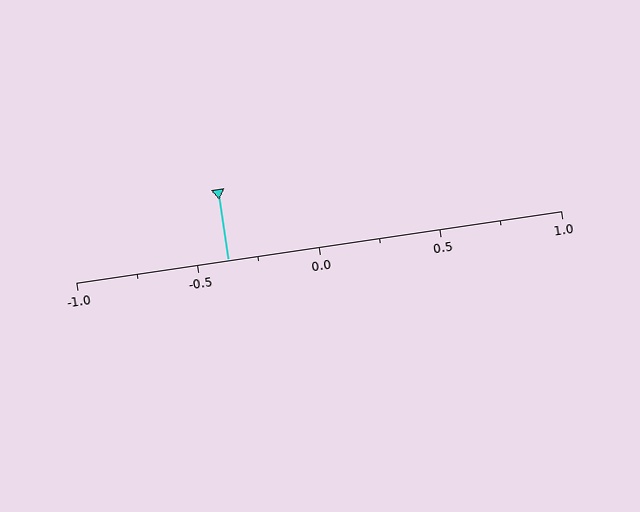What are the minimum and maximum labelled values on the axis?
The axis runs from -1.0 to 1.0.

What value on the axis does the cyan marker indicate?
The marker indicates approximately -0.38.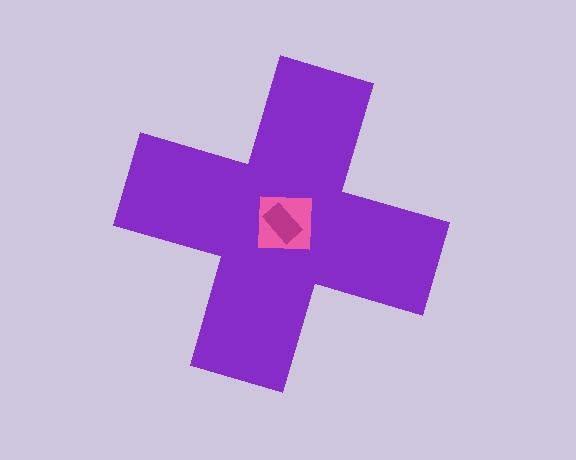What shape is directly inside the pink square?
The magenta rectangle.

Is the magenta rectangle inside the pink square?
Yes.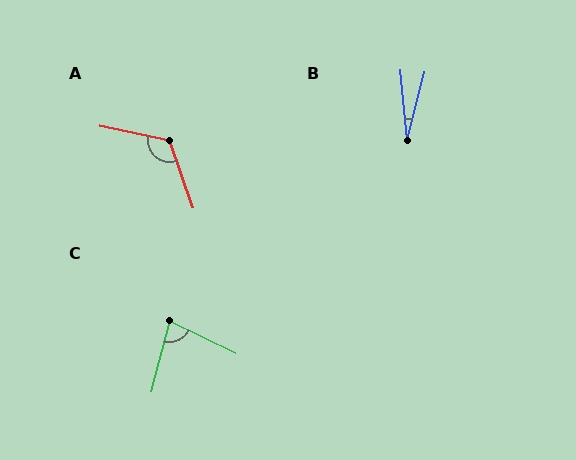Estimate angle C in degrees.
Approximately 78 degrees.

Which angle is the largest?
A, at approximately 121 degrees.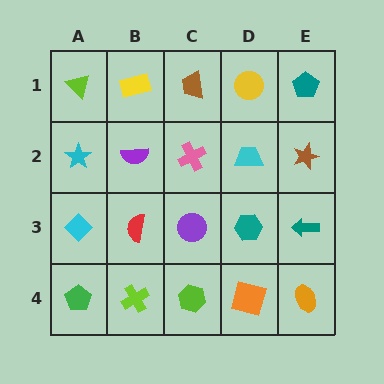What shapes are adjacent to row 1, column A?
A cyan star (row 2, column A), a yellow rectangle (row 1, column B).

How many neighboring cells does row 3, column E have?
3.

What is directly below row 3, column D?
An orange square.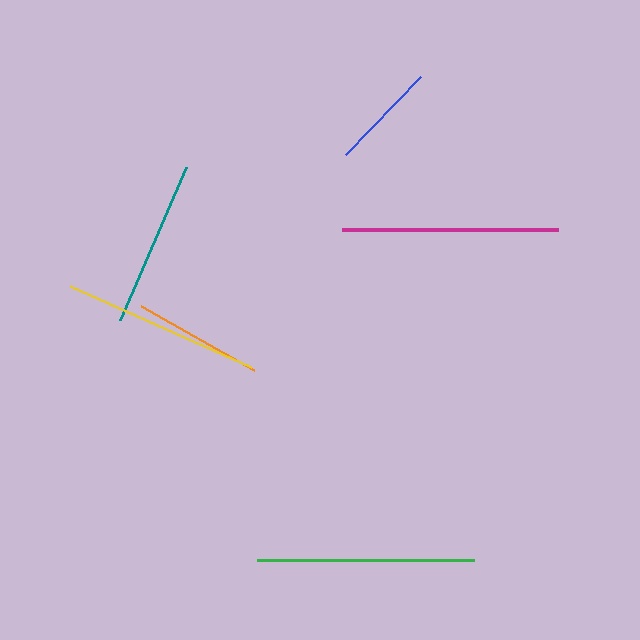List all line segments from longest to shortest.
From longest to shortest: green, magenta, yellow, teal, orange, blue.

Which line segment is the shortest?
The blue line is the shortest at approximately 108 pixels.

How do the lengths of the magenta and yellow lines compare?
The magenta and yellow lines are approximately the same length.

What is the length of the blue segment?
The blue segment is approximately 108 pixels long.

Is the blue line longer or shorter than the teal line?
The teal line is longer than the blue line.